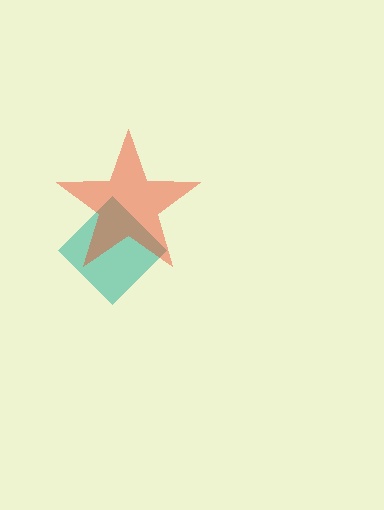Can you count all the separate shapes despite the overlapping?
Yes, there are 2 separate shapes.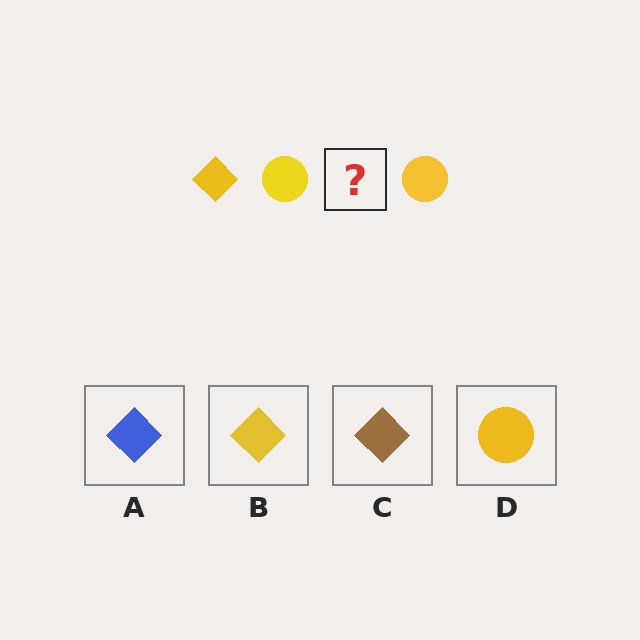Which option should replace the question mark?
Option B.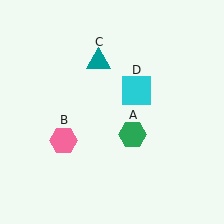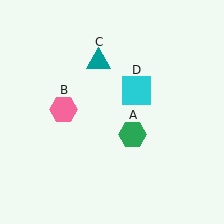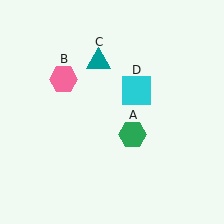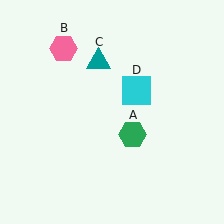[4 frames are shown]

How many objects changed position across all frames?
1 object changed position: pink hexagon (object B).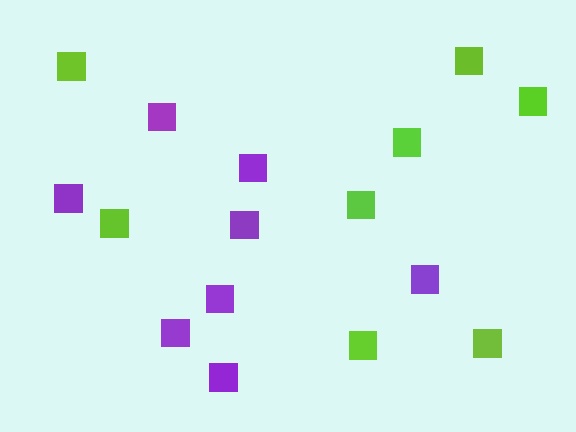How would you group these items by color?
There are 2 groups: one group of lime squares (8) and one group of purple squares (8).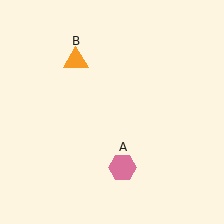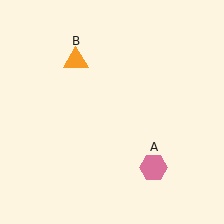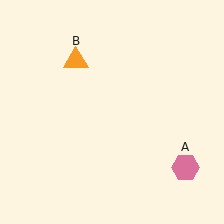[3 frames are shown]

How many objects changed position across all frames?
1 object changed position: pink hexagon (object A).